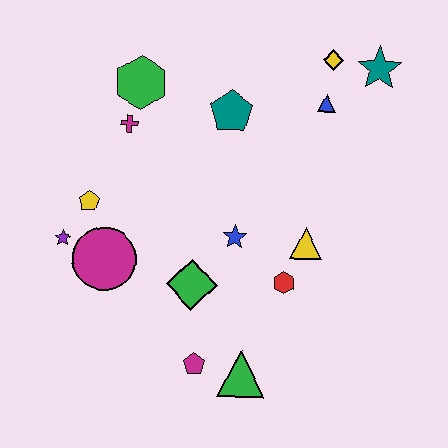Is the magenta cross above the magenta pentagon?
Yes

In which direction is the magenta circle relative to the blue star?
The magenta circle is to the left of the blue star.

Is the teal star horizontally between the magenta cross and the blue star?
No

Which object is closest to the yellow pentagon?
The purple star is closest to the yellow pentagon.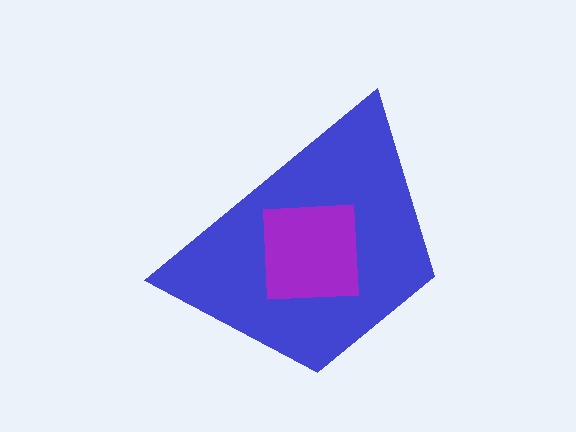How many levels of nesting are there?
2.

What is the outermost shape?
The blue trapezoid.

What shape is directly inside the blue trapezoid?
The purple square.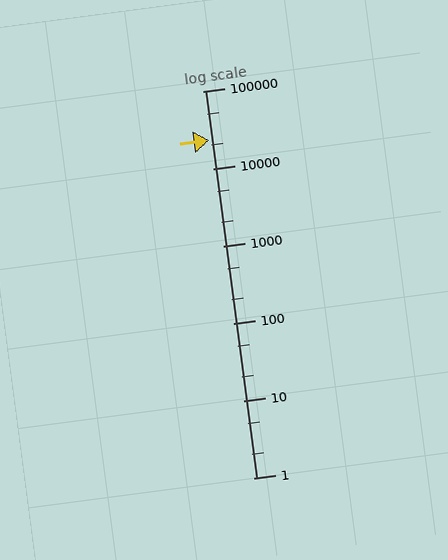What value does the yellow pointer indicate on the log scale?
The pointer indicates approximately 23000.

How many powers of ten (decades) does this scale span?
The scale spans 5 decades, from 1 to 100000.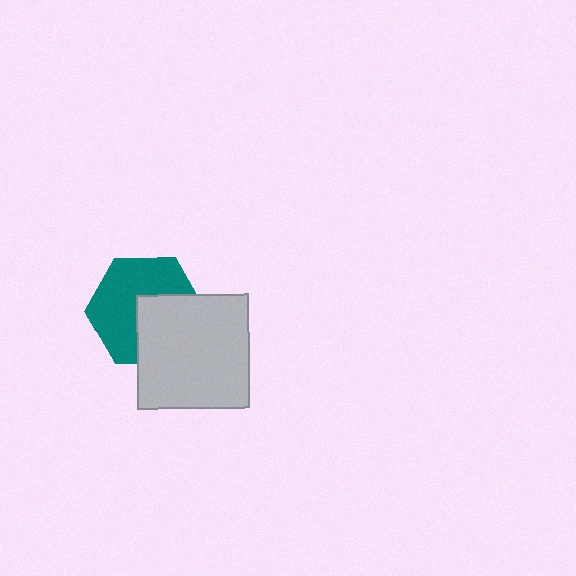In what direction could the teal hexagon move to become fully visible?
The teal hexagon could move toward the upper-left. That would shift it out from behind the light gray rectangle entirely.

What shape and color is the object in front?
The object in front is a light gray rectangle.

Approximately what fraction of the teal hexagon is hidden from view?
Roughly 41% of the teal hexagon is hidden behind the light gray rectangle.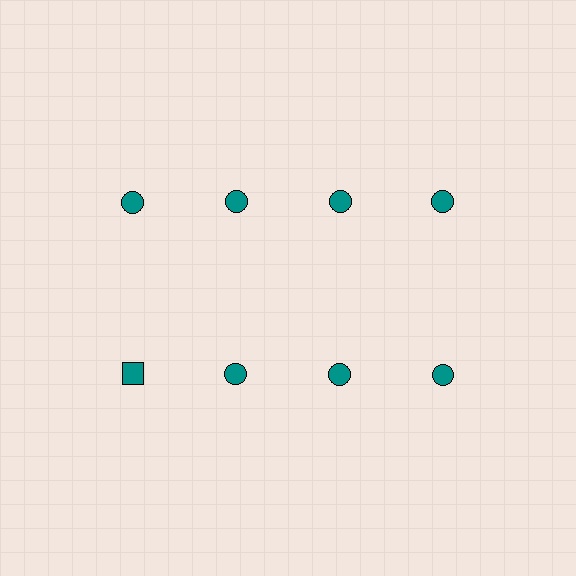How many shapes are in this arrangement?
There are 8 shapes arranged in a grid pattern.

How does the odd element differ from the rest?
It has a different shape: square instead of circle.